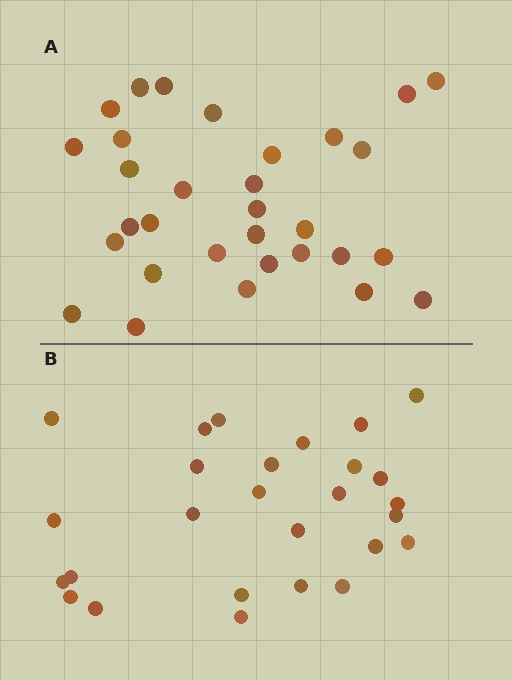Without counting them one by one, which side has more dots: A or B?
Region A (the top region) has more dots.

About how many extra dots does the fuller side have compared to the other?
Region A has about 4 more dots than region B.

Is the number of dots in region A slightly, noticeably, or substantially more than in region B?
Region A has only slightly more — the two regions are fairly close. The ratio is roughly 1.1 to 1.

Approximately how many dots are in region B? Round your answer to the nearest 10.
About 30 dots. (The exact count is 27, which rounds to 30.)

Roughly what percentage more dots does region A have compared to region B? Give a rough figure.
About 15% more.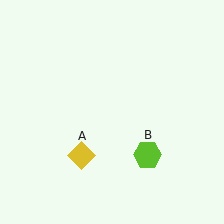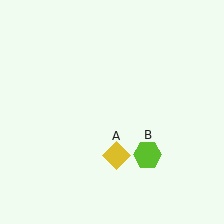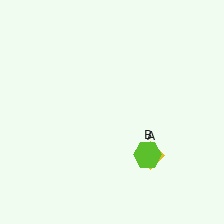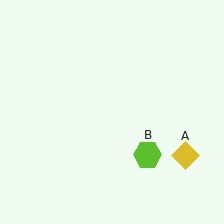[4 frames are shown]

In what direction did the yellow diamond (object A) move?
The yellow diamond (object A) moved right.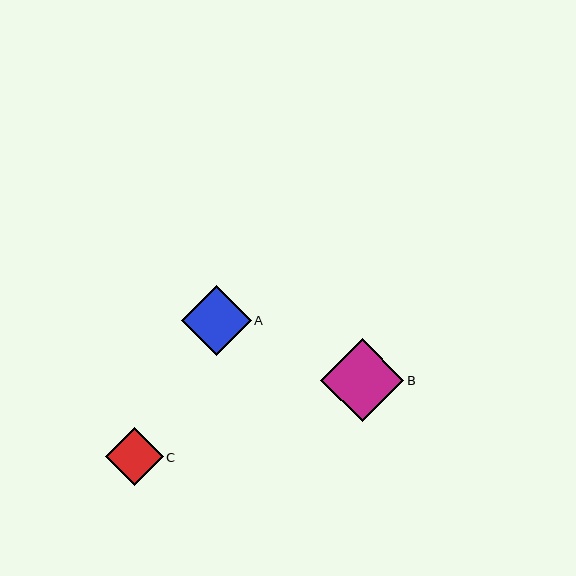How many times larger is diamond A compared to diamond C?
Diamond A is approximately 1.2 times the size of diamond C.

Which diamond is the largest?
Diamond B is the largest with a size of approximately 83 pixels.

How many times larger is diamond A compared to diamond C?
Diamond A is approximately 1.2 times the size of diamond C.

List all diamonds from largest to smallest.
From largest to smallest: B, A, C.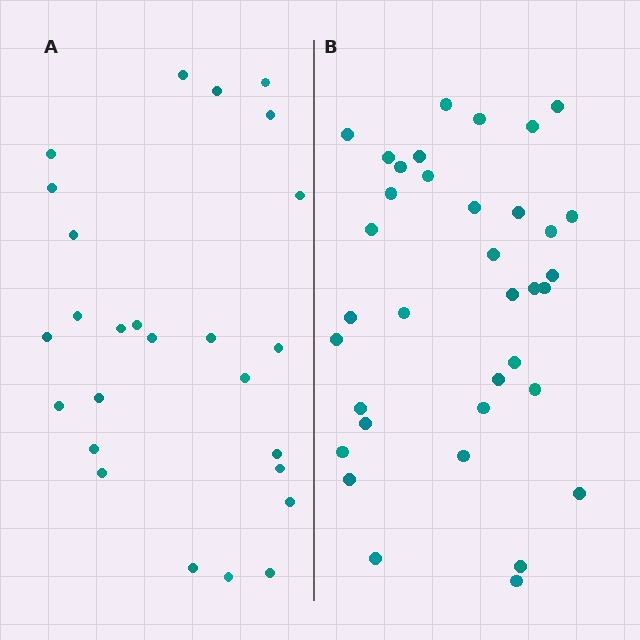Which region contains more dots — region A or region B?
Region B (the right region) has more dots.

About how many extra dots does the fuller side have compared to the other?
Region B has roughly 10 or so more dots than region A.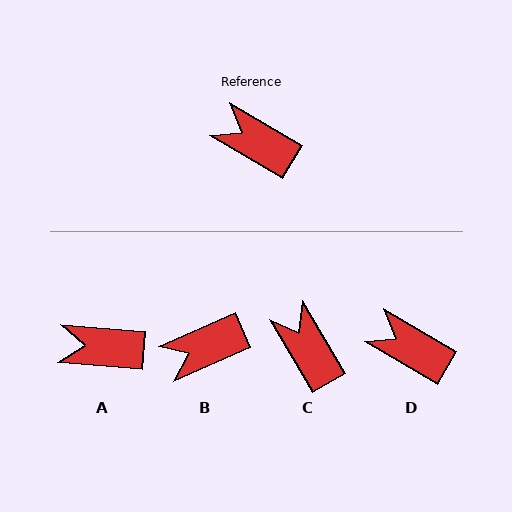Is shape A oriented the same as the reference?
No, it is off by about 26 degrees.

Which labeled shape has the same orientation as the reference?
D.